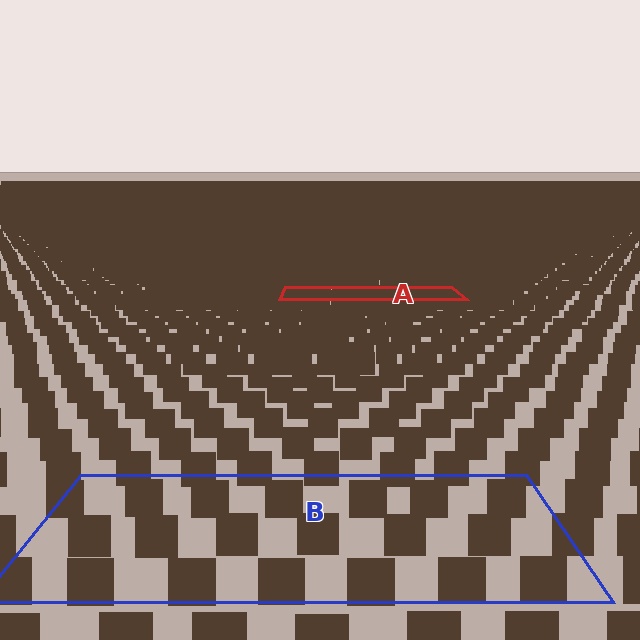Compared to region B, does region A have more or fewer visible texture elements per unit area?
Region A has more texture elements per unit area — they are packed more densely because it is farther away.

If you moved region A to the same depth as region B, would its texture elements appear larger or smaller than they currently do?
They would appear larger. At a closer depth, the same texture elements are projected at a bigger on-screen size.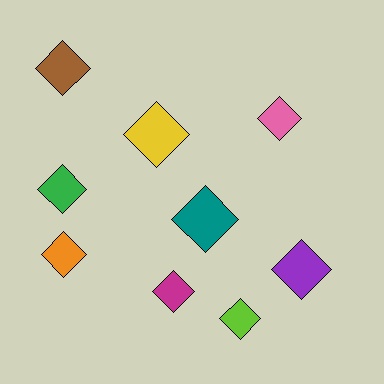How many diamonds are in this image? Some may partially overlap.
There are 9 diamonds.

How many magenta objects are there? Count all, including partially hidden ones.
There is 1 magenta object.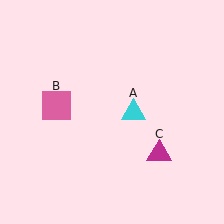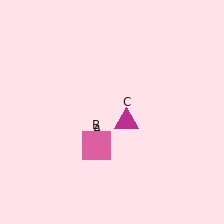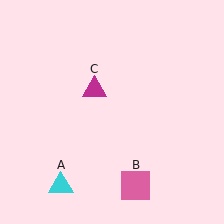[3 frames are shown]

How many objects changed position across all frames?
3 objects changed position: cyan triangle (object A), pink square (object B), magenta triangle (object C).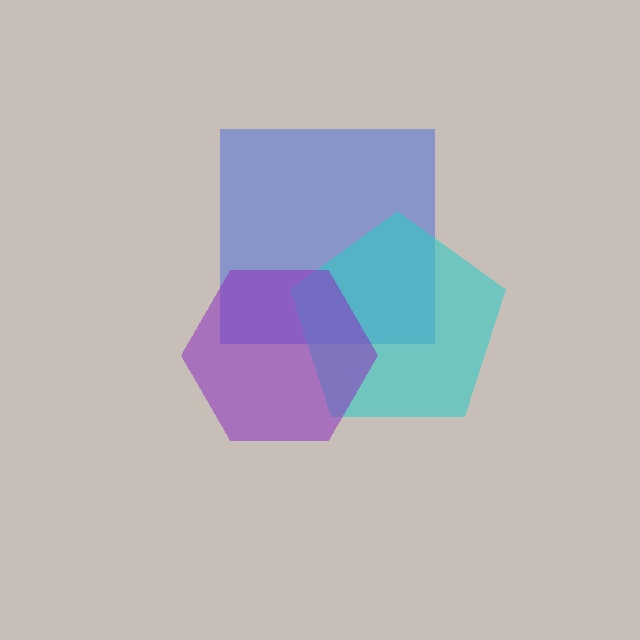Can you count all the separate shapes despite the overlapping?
Yes, there are 3 separate shapes.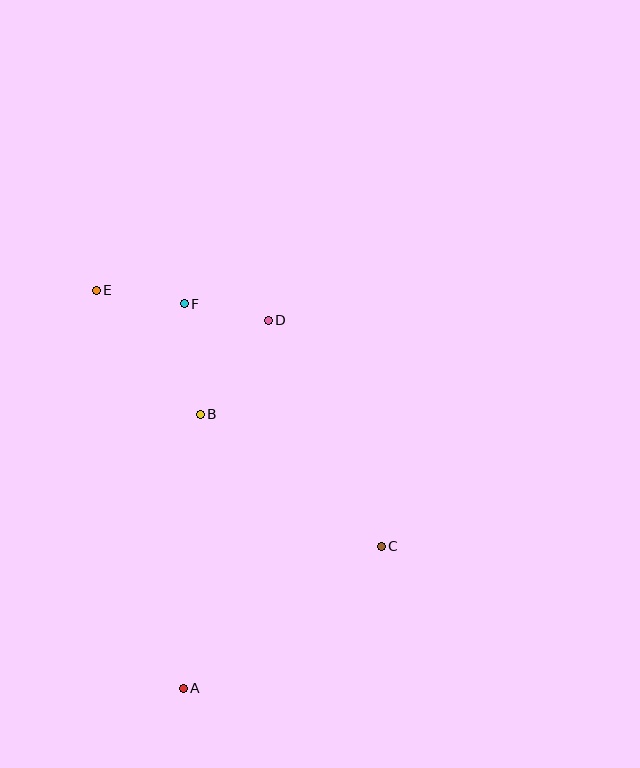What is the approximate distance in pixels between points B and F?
The distance between B and F is approximately 112 pixels.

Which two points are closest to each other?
Points D and F are closest to each other.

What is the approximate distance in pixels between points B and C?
The distance between B and C is approximately 224 pixels.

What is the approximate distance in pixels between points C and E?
The distance between C and E is approximately 383 pixels.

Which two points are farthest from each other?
Points A and E are farthest from each other.